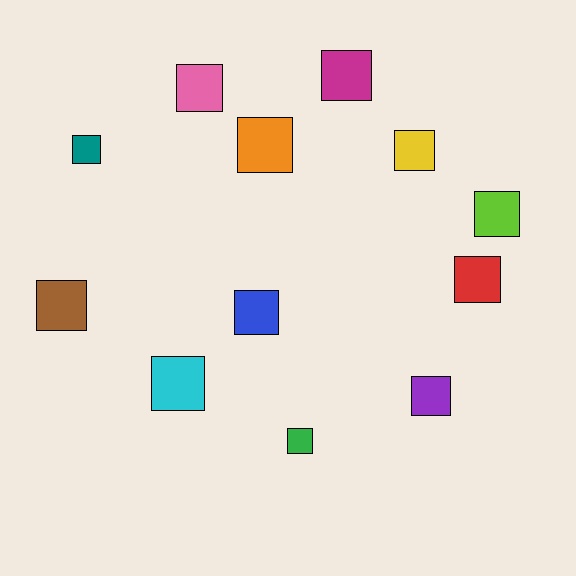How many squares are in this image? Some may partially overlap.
There are 12 squares.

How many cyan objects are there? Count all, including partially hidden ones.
There is 1 cyan object.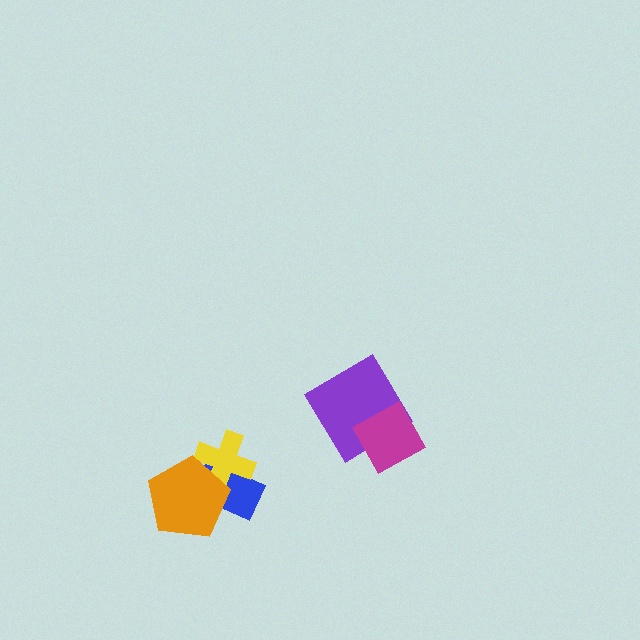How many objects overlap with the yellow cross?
2 objects overlap with the yellow cross.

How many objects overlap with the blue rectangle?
2 objects overlap with the blue rectangle.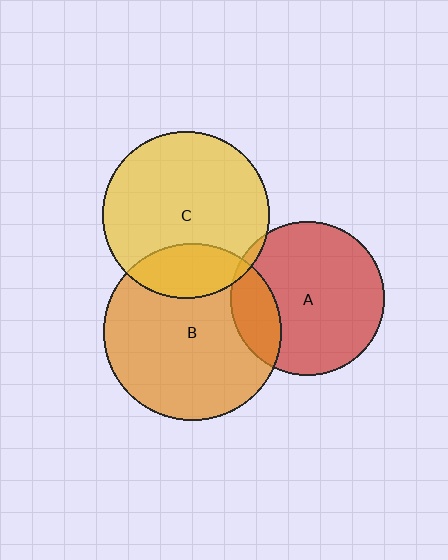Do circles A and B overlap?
Yes.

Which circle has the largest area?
Circle B (orange).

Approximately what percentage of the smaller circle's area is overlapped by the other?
Approximately 20%.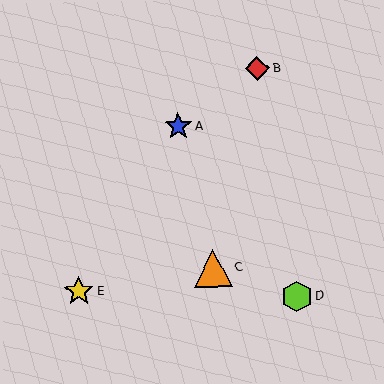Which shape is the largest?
The orange triangle (labeled C) is the largest.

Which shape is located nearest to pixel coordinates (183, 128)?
The blue star (labeled A) at (178, 126) is nearest to that location.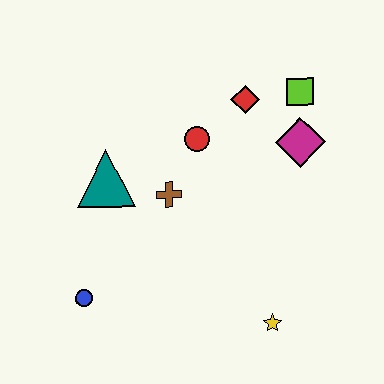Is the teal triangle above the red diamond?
No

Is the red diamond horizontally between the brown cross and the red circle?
No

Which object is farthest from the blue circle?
The lime square is farthest from the blue circle.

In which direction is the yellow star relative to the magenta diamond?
The yellow star is below the magenta diamond.